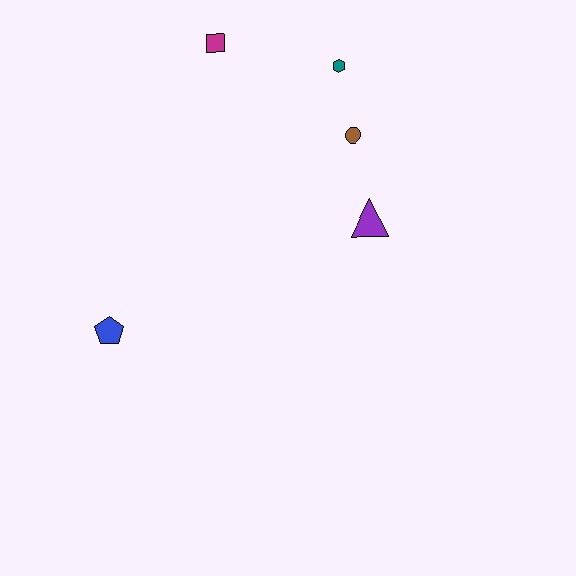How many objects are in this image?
There are 5 objects.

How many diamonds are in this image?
There are no diamonds.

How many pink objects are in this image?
There are no pink objects.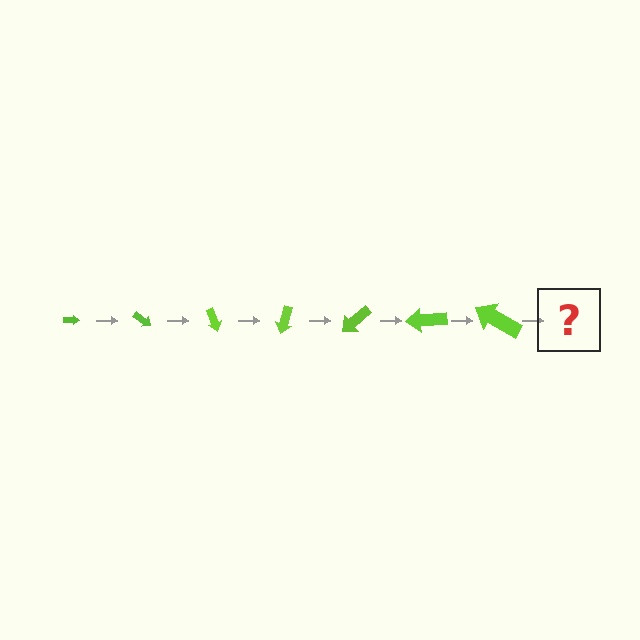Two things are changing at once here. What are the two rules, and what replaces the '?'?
The two rules are that the arrow grows larger each step and it rotates 35 degrees each step. The '?' should be an arrow, larger than the previous one and rotated 245 degrees from the start.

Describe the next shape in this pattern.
It should be an arrow, larger than the previous one and rotated 245 degrees from the start.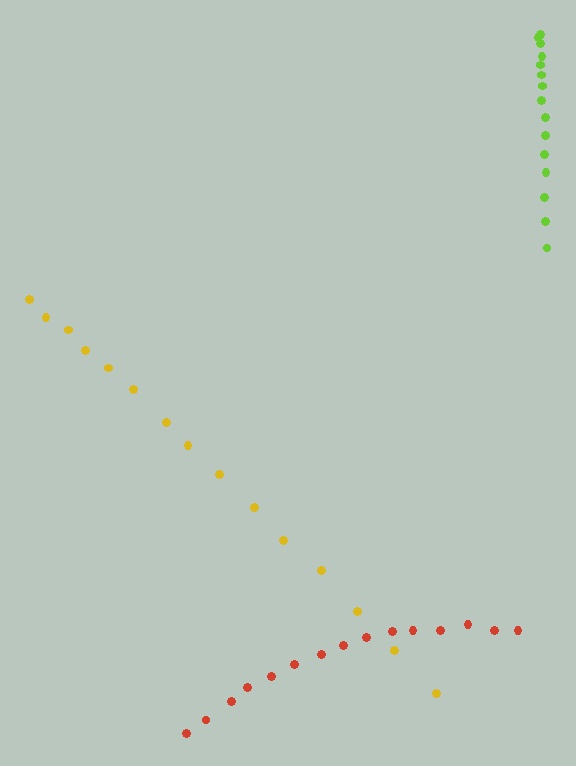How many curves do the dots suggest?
There are 3 distinct paths.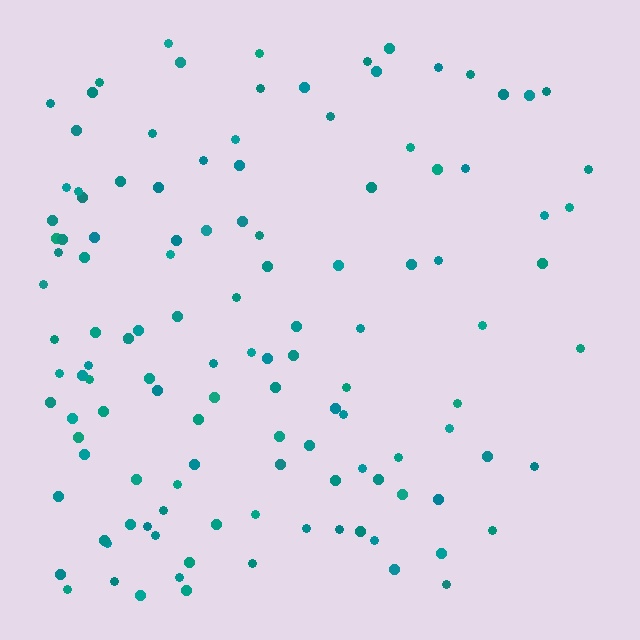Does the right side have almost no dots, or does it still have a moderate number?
Still a moderate number, just noticeably fewer than the left.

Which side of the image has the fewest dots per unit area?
The right.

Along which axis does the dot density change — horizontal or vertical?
Horizontal.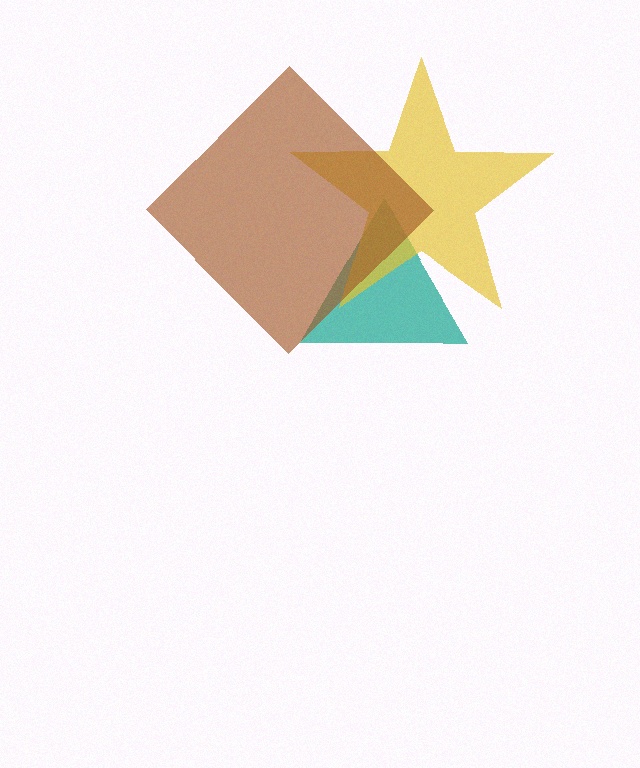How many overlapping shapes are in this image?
There are 3 overlapping shapes in the image.